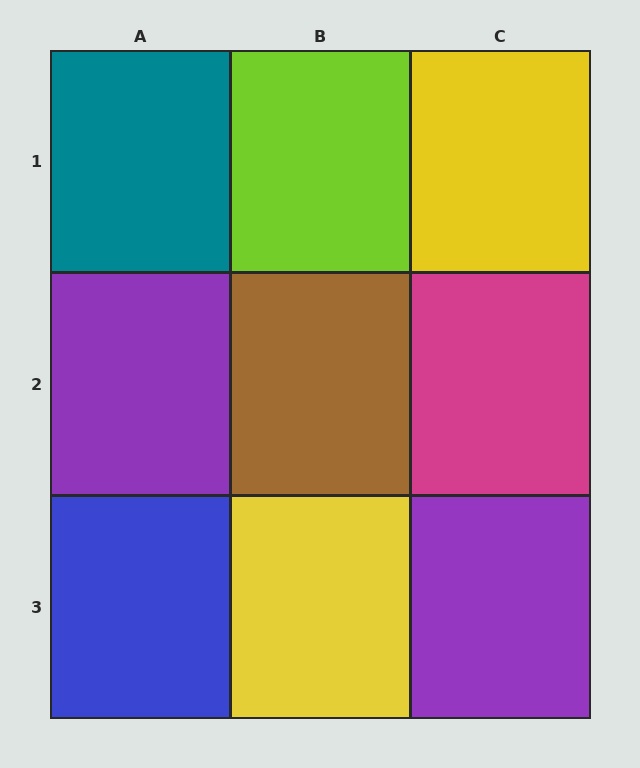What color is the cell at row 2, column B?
Brown.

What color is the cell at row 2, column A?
Purple.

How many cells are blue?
1 cell is blue.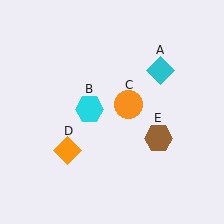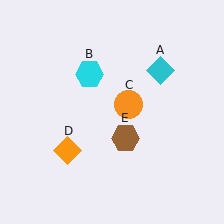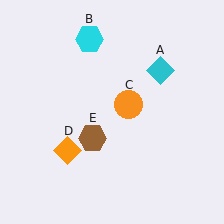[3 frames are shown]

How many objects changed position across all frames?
2 objects changed position: cyan hexagon (object B), brown hexagon (object E).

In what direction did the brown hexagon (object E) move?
The brown hexagon (object E) moved left.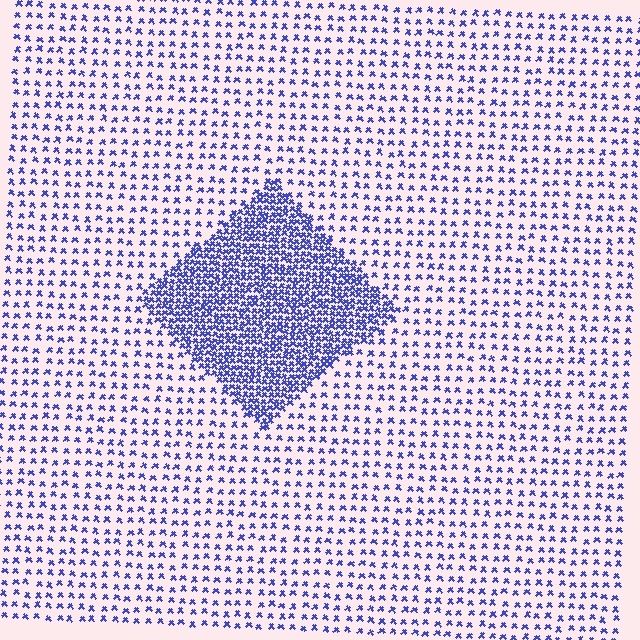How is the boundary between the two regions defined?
The boundary is defined by a change in element density (approximately 3.0x ratio). All elements are the same color, size, and shape.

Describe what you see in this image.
The image contains small blue elements arranged at two different densities. A diamond-shaped region is visible where the elements are more densely packed than the surrounding area.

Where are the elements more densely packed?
The elements are more densely packed inside the diamond boundary.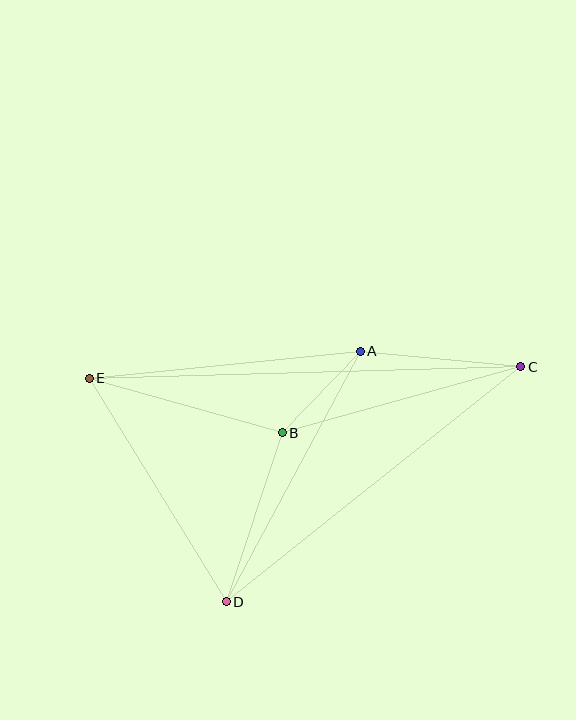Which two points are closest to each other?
Points A and B are closest to each other.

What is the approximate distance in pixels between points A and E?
The distance between A and E is approximately 273 pixels.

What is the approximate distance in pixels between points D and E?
The distance between D and E is approximately 262 pixels.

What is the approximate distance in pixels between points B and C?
The distance between B and C is approximately 248 pixels.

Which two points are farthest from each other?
Points C and E are farthest from each other.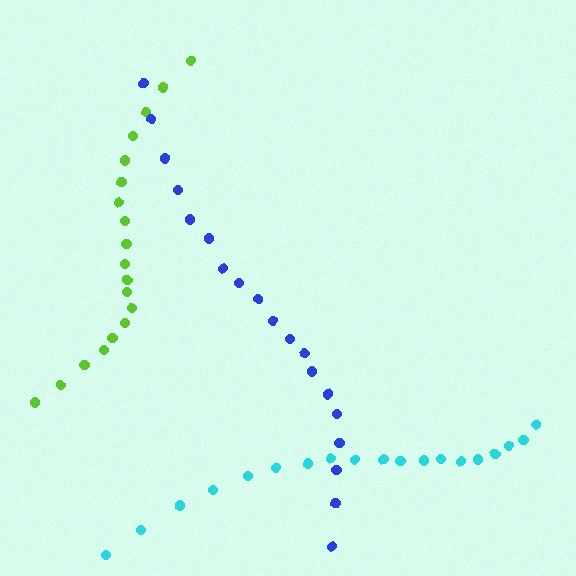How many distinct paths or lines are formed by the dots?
There are 3 distinct paths.